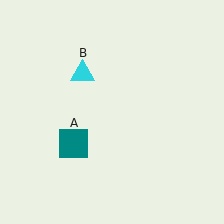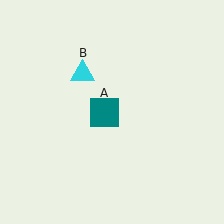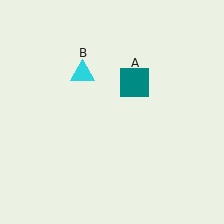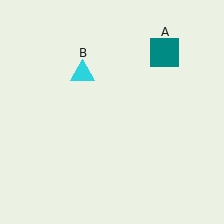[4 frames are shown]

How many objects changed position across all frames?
1 object changed position: teal square (object A).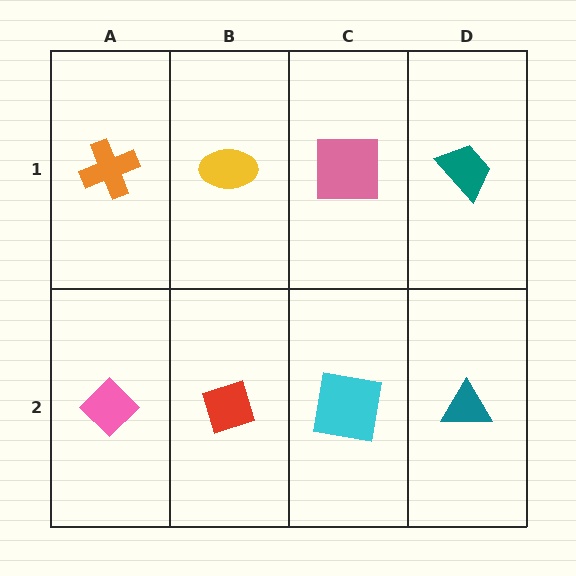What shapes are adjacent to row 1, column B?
A red diamond (row 2, column B), an orange cross (row 1, column A), a pink square (row 1, column C).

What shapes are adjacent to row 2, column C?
A pink square (row 1, column C), a red diamond (row 2, column B), a teal triangle (row 2, column D).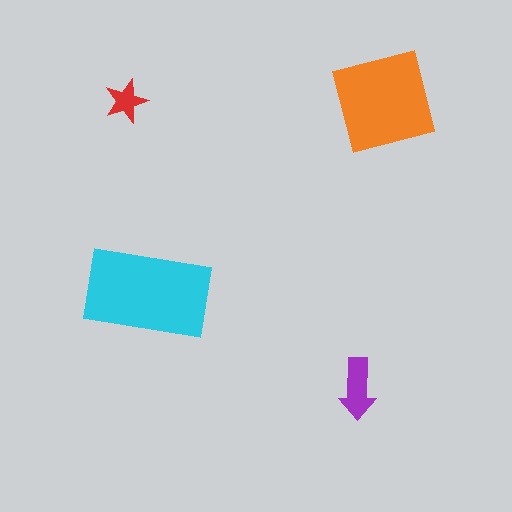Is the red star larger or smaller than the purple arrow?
Smaller.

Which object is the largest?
The cyan rectangle.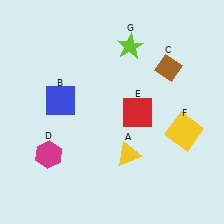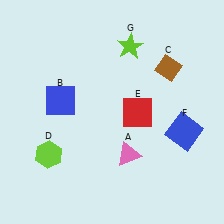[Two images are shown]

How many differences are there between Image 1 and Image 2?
There are 3 differences between the two images.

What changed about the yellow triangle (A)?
In Image 1, A is yellow. In Image 2, it changed to pink.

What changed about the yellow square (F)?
In Image 1, F is yellow. In Image 2, it changed to blue.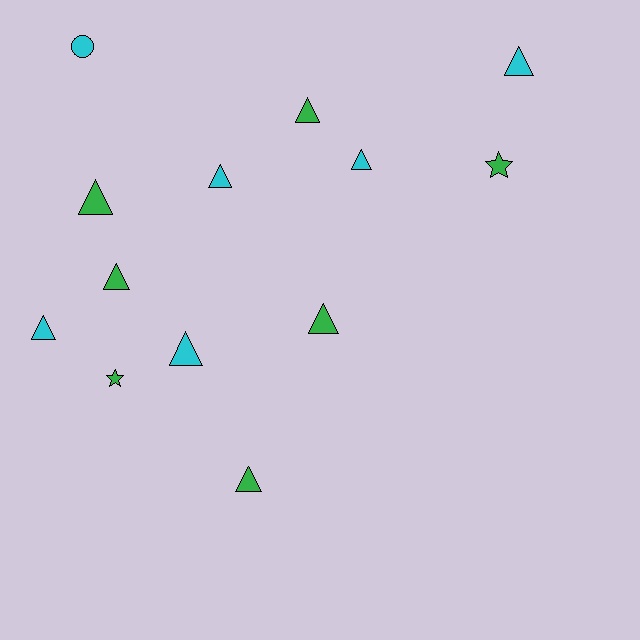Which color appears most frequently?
Green, with 7 objects.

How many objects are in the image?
There are 13 objects.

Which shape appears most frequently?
Triangle, with 10 objects.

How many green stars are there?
There are 2 green stars.